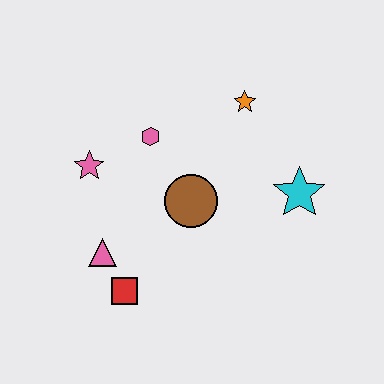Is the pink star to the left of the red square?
Yes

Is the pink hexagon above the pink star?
Yes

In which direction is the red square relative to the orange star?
The red square is below the orange star.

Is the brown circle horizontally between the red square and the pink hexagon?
No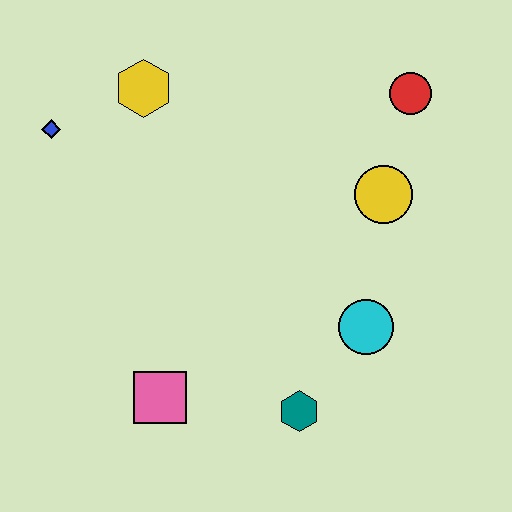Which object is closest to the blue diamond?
The yellow hexagon is closest to the blue diamond.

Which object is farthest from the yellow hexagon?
The teal hexagon is farthest from the yellow hexagon.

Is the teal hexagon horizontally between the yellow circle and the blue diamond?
Yes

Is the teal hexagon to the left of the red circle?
Yes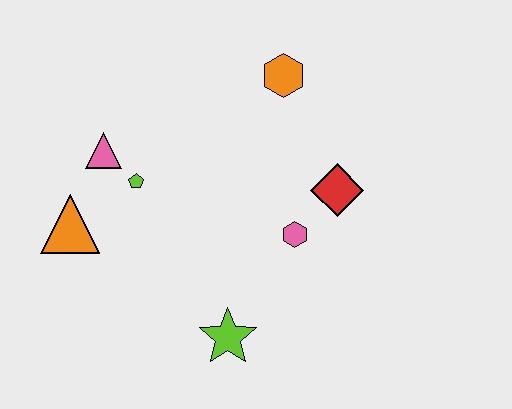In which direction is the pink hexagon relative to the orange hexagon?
The pink hexagon is below the orange hexagon.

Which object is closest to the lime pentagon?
The pink triangle is closest to the lime pentagon.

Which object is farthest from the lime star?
The orange hexagon is farthest from the lime star.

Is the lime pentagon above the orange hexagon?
No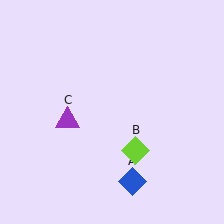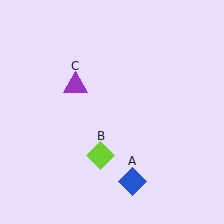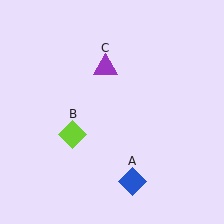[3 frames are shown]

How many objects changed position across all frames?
2 objects changed position: lime diamond (object B), purple triangle (object C).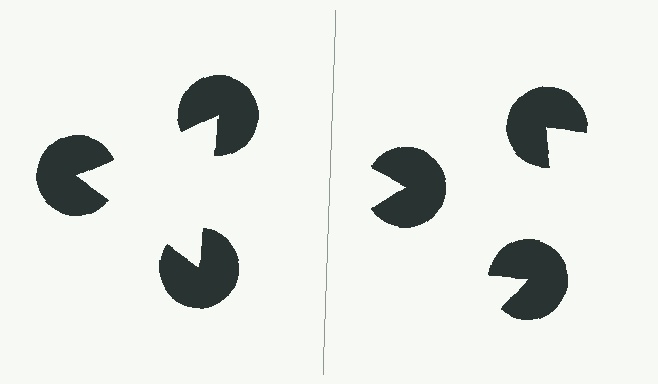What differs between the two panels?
The pac-man discs are positioned identically on both sides; only the wedge orientations differ. On the left they align to a triangle; on the right they are misaligned.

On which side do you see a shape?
An illusory triangle appears on the left side. On the right side the wedge cuts are rotated, so no coherent shape forms.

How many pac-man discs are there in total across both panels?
6 — 3 on each side.